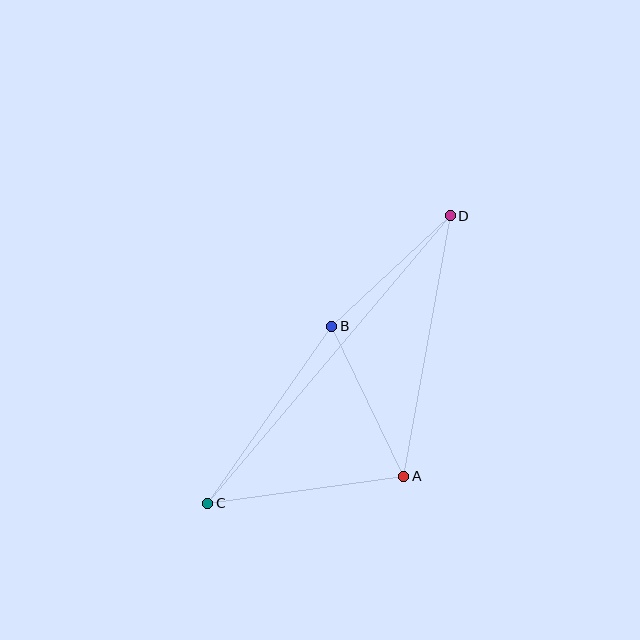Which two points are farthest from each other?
Points C and D are farthest from each other.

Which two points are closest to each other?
Points B and D are closest to each other.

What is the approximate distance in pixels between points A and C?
The distance between A and C is approximately 198 pixels.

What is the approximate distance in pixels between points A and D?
The distance between A and D is approximately 265 pixels.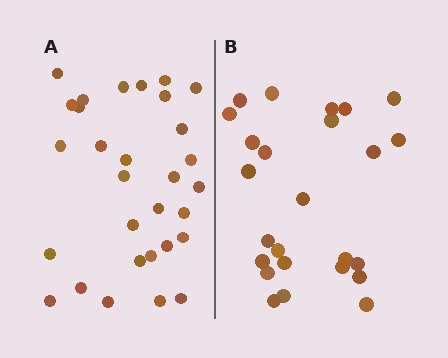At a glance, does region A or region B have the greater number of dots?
Region A (the left region) has more dots.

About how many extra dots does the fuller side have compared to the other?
Region A has about 5 more dots than region B.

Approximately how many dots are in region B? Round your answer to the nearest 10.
About 20 dots. (The exact count is 25, which rounds to 20.)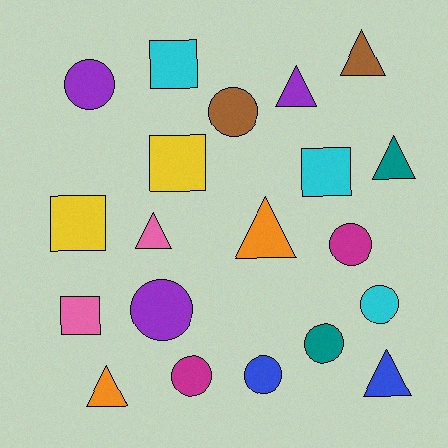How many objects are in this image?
There are 20 objects.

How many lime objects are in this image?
There are no lime objects.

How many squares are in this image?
There are 5 squares.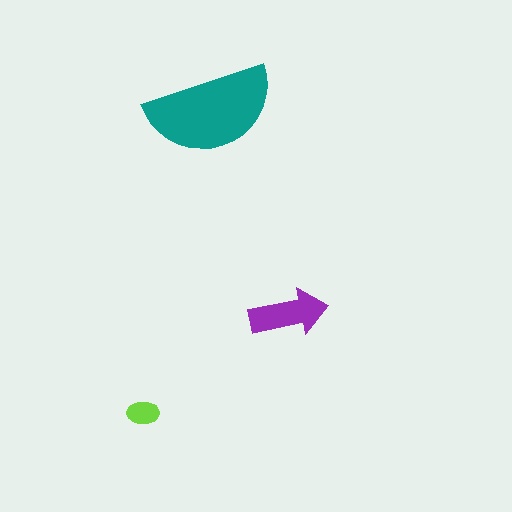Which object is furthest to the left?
The lime ellipse is leftmost.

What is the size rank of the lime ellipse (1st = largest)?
3rd.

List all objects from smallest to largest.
The lime ellipse, the purple arrow, the teal semicircle.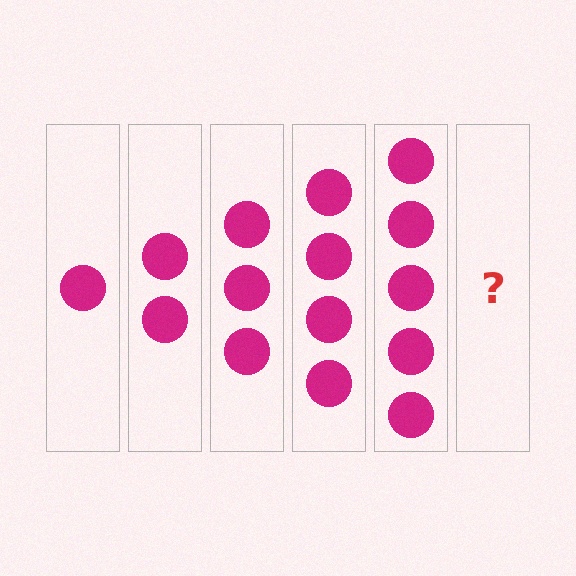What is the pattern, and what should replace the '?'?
The pattern is that each step adds one more circle. The '?' should be 6 circles.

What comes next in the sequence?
The next element should be 6 circles.